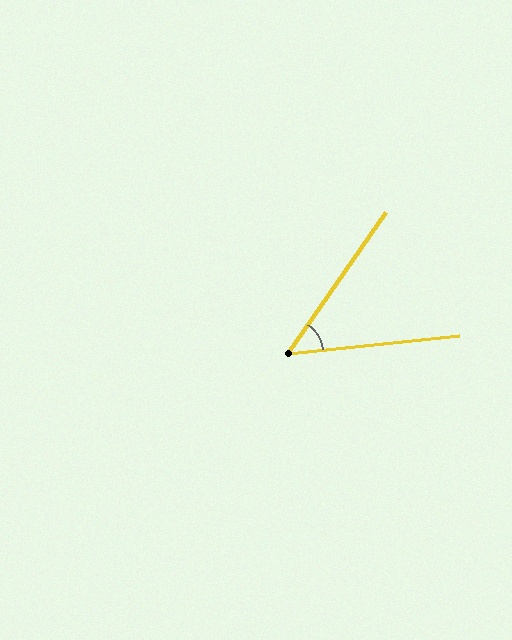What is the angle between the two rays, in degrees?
Approximately 49 degrees.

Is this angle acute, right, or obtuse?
It is acute.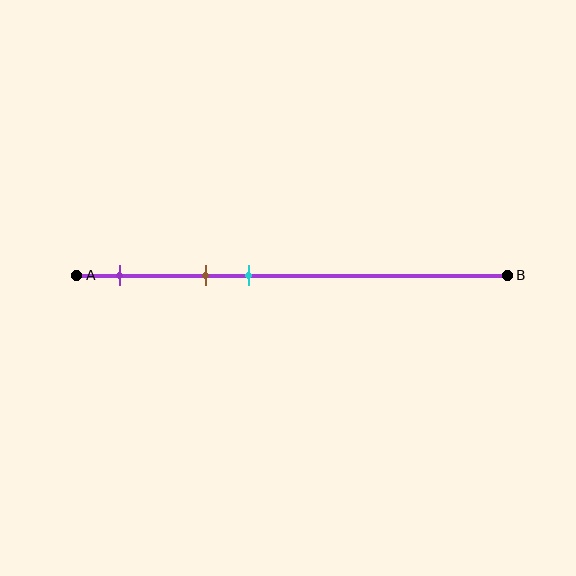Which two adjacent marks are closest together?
The brown and cyan marks are the closest adjacent pair.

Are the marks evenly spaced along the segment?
Yes, the marks are approximately evenly spaced.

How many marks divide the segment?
There are 3 marks dividing the segment.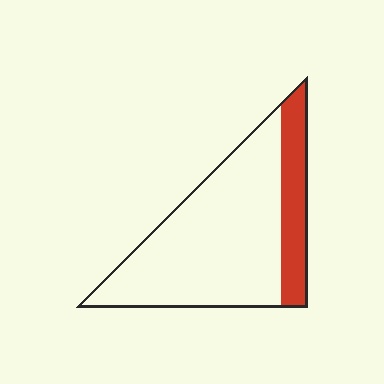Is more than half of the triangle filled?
No.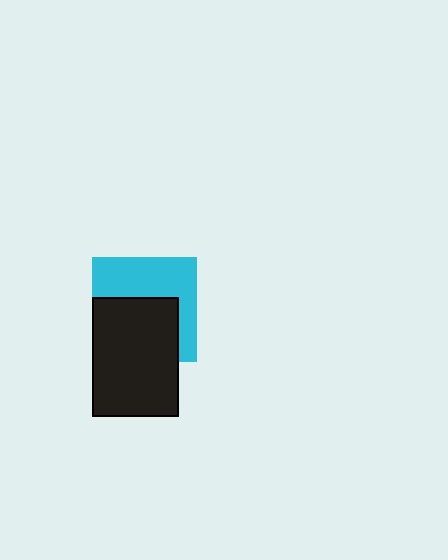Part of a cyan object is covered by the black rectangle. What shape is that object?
It is a square.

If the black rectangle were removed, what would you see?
You would see the complete cyan square.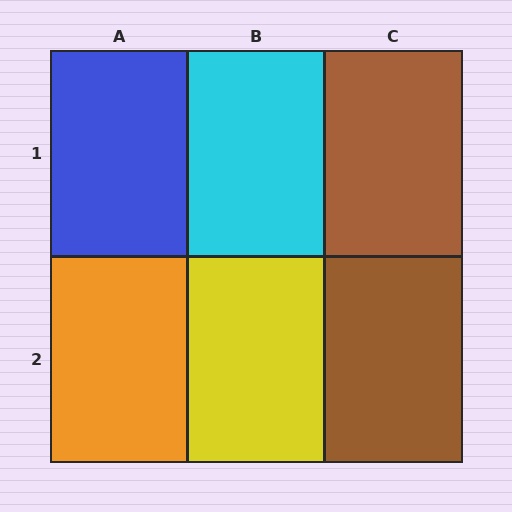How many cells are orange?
1 cell is orange.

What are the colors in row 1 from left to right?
Blue, cyan, brown.